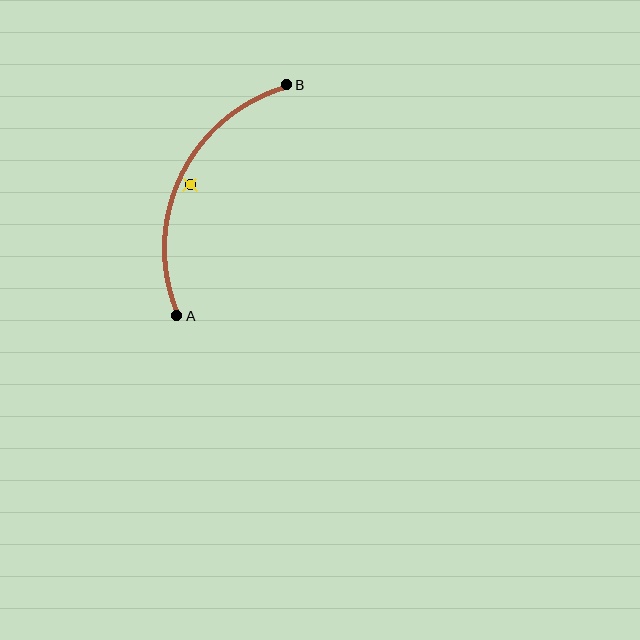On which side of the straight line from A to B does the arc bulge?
The arc bulges to the left of the straight line connecting A and B.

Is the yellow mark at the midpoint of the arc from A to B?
No — the yellow mark does not lie on the arc at all. It sits slightly inside the curve.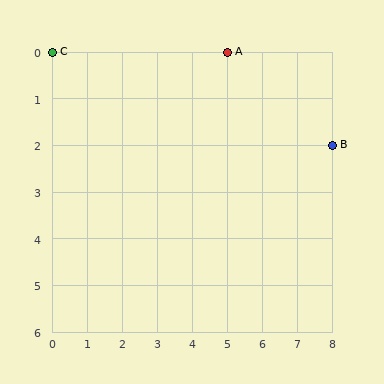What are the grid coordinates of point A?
Point A is at grid coordinates (5, 0).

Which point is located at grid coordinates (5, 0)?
Point A is at (5, 0).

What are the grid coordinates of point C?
Point C is at grid coordinates (0, 0).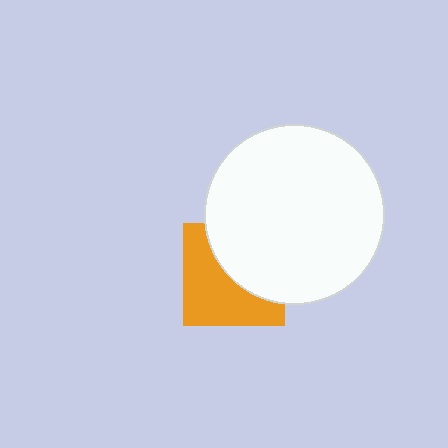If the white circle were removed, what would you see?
You would see the complete orange square.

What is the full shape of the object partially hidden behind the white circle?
The partially hidden object is an orange square.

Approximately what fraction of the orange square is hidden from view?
Roughly 47% of the orange square is hidden behind the white circle.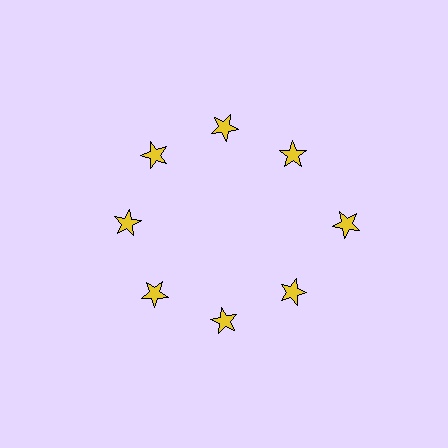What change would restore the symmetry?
The symmetry would be restored by moving it inward, back onto the ring so that all 8 stars sit at equal angles and equal distance from the center.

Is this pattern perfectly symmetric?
No. The 8 yellow stars are arranged in a ring, but one element near the 3 o'clock position is pushed outward from the center, breaking the 8-fold rotational symmetry.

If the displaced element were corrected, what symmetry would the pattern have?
It would have 8-fold rotational symmetry — the pattern would map onto itself every 45 degrees.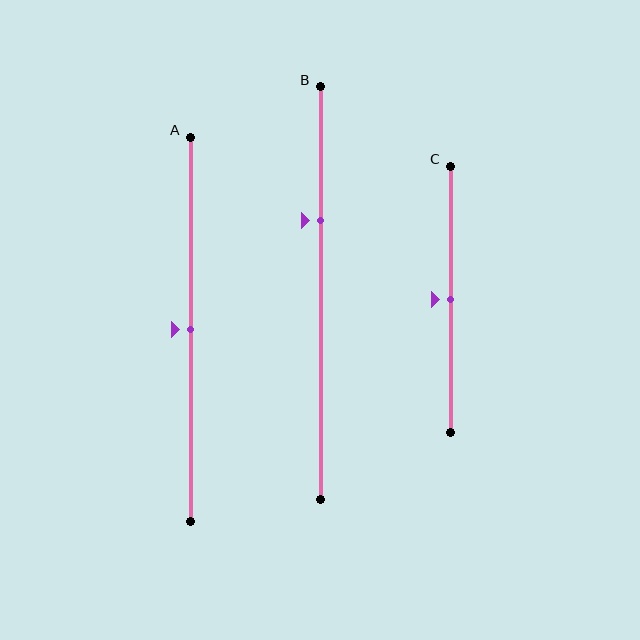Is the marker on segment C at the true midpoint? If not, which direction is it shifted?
Yes, the marker on segment C is at the true midpoint.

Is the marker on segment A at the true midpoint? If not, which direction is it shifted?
Yes, the marker on segment A is at the true midpoint.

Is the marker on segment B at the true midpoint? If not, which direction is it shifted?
No, the marker on segment B is shifted upward by about 18% of the segment length.